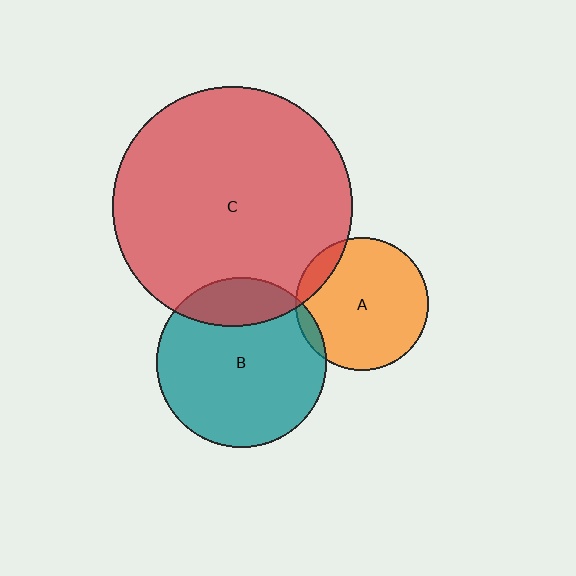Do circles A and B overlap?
Yes.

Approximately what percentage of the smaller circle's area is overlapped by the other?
Approximately 5%.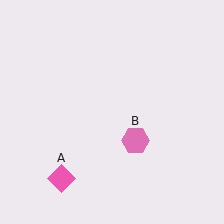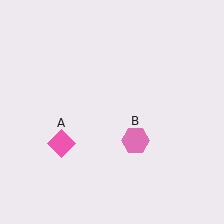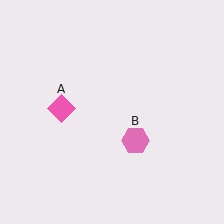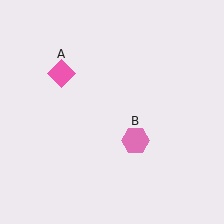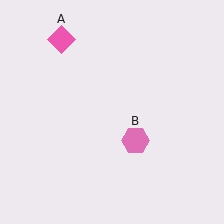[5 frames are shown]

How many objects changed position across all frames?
1 object changed position: pink diamond (object A).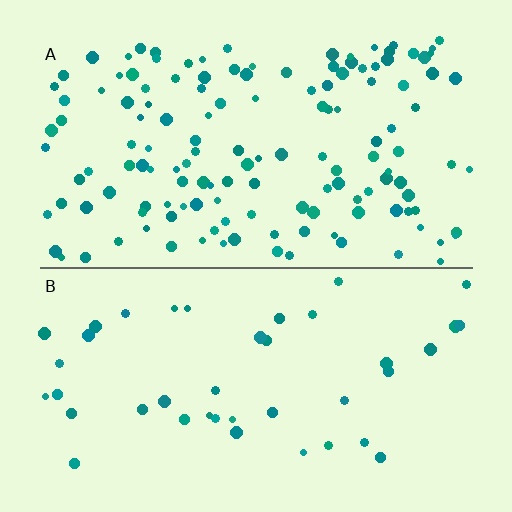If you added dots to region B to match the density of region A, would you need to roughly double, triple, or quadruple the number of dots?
Approximately triple.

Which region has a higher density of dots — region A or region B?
A (the top).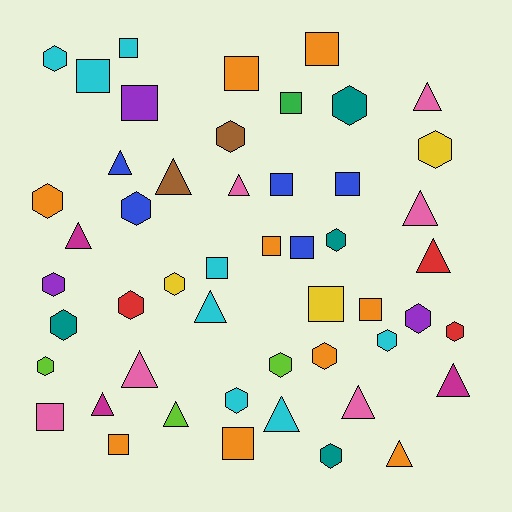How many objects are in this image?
There are 50 objects.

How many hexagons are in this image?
There are 19 hexagons.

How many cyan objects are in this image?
There are 8 cyan objects.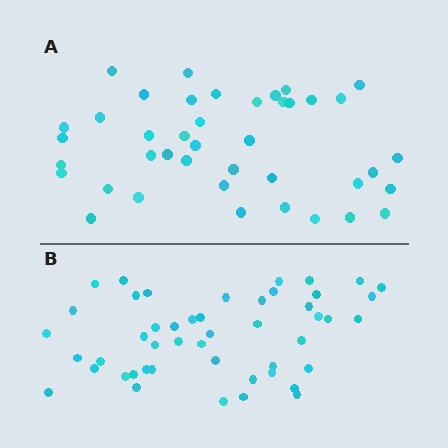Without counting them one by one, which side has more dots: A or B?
Region B (the bottom region) has more dots.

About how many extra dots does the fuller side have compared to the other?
Region B has roughly 8 or so more dots than region A.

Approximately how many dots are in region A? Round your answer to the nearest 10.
About 40 dots. (The exact count is 41, which rounds to 40.)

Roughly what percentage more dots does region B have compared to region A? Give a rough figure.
About 15% more.